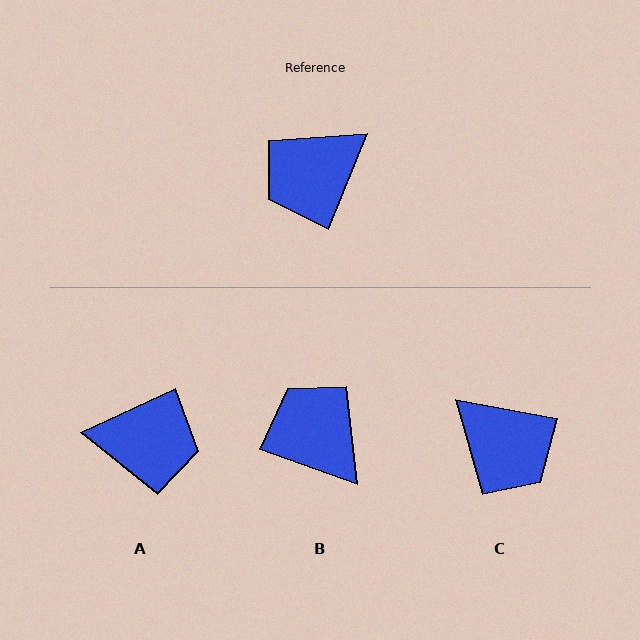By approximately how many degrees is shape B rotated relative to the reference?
Approximately 88 degrees clockwise.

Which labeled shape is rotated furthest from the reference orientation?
A, about 137 degrees away.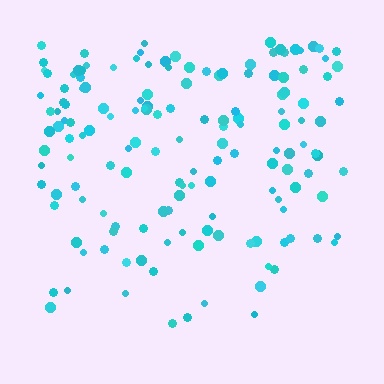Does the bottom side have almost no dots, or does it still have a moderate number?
Still a moderate number, just noticeably fewer than the top.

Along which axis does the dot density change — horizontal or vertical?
Vertical.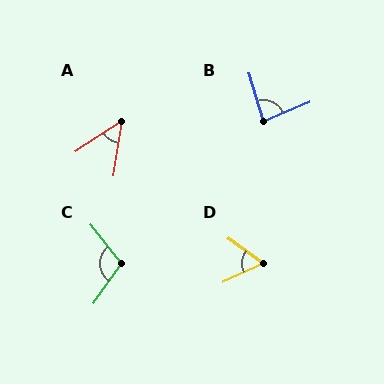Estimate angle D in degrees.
Approximately 61 degrees.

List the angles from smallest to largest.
A (47°), D (61°), B (85°), C (107°).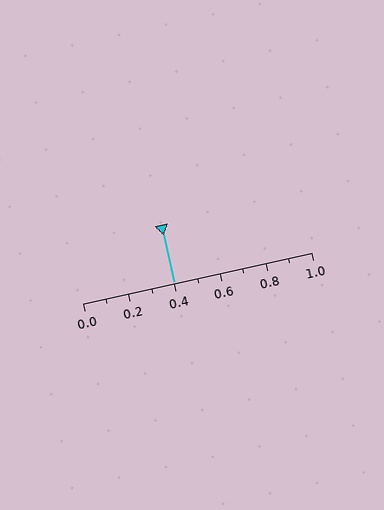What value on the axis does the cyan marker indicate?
The marker indicates approximately 0.4.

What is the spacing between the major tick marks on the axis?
The major ticks are spaced 0.2 apart.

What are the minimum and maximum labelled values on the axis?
The axis runs from 0.0 to 1.0.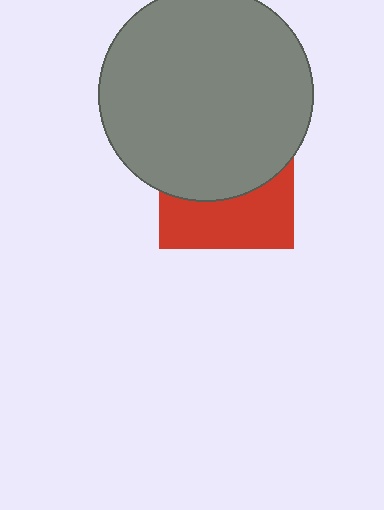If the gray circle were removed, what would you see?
You would see the complete red square.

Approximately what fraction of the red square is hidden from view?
Roughly 58% of the red square is hidden behind the gray circle.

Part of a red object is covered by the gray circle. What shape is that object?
It is a square.